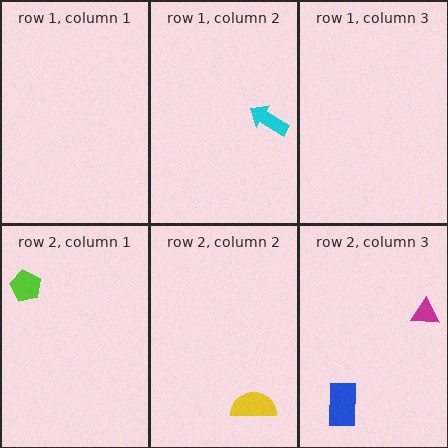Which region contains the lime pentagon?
The row 2, column 1 region.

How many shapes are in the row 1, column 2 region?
1.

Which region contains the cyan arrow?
The row 1, column 2 region.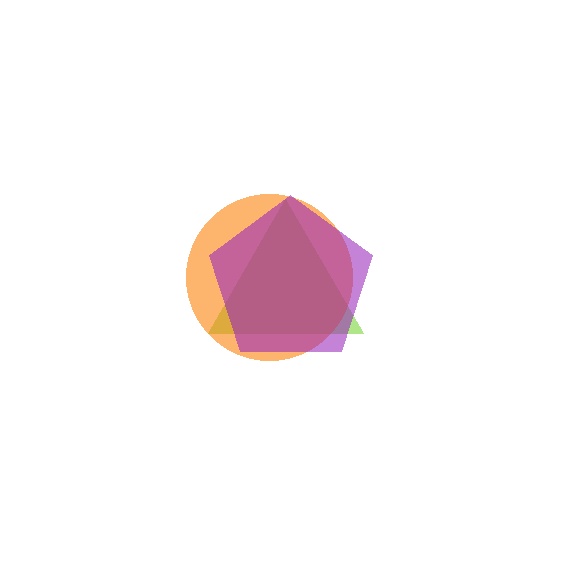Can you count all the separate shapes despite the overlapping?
Yes, there are 3 separate shapes.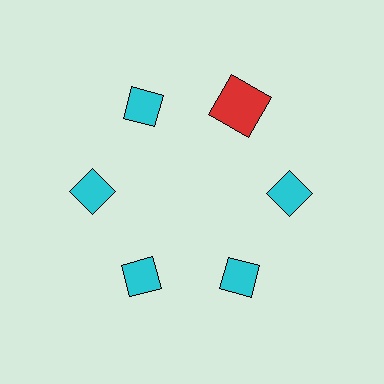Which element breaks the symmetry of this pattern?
The red square at roughly the 1 o'clock position breaks the symmetry. All other shapes are cyan diamonds.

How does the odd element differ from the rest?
It differs in both color (red instead of cyan) and shape (square instead of diamond).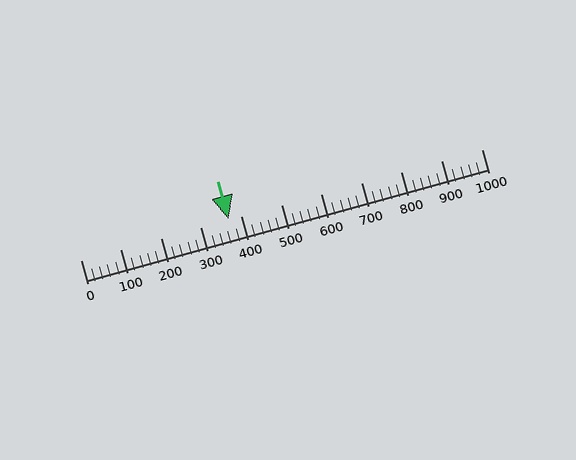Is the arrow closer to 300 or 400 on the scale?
The arrow is closer to 400.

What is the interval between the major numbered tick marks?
The major tick marks are spaced 100 units apart.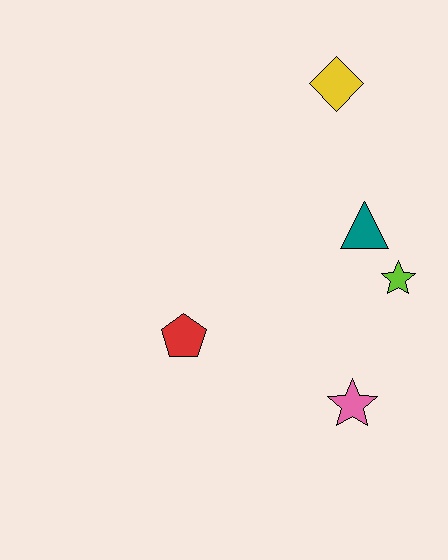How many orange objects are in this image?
There are no orange objects.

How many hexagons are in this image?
There are no hexagons.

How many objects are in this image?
There are 5 objects.